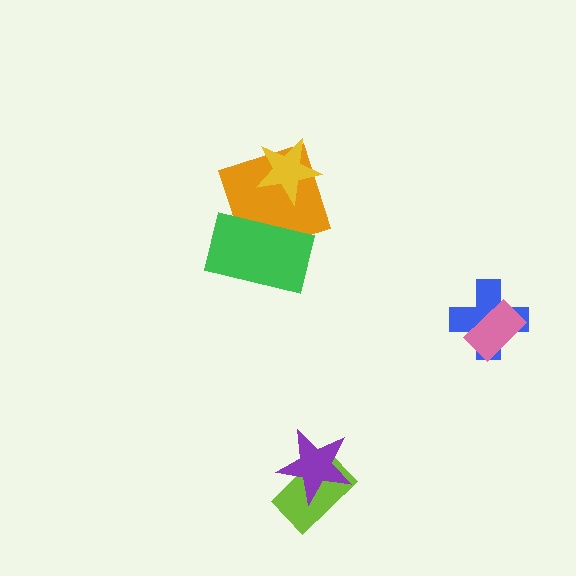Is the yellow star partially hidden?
No, no other shape covers it.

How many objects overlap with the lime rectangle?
1 object overlaps with the lime rectangle.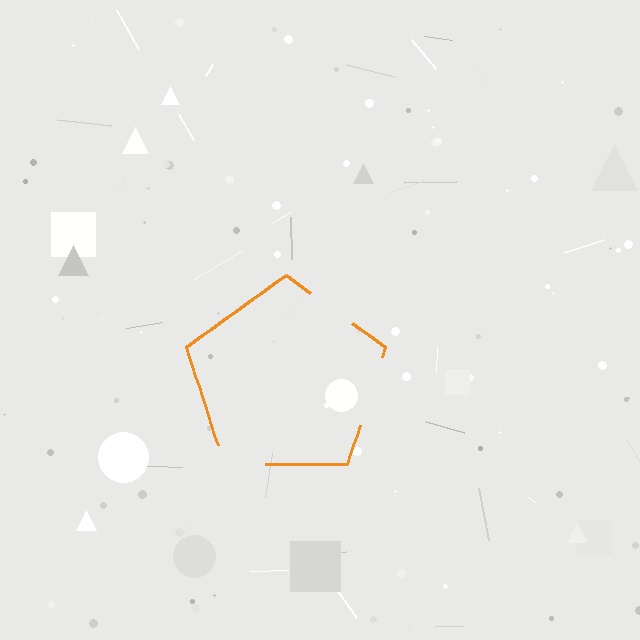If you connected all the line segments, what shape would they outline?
They would outline a pentagon.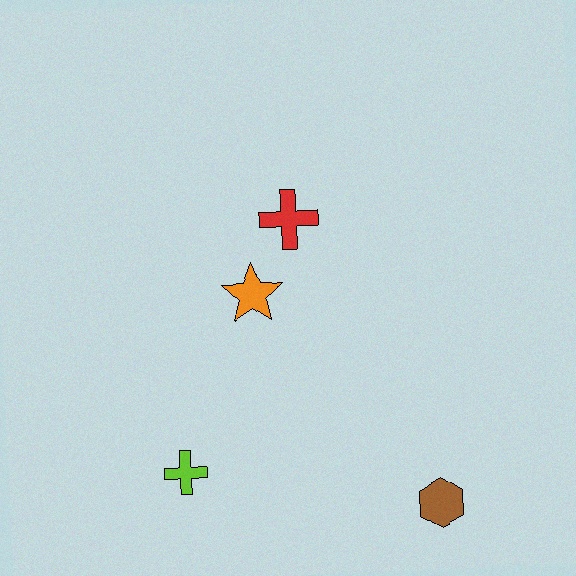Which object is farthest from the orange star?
The brown hexagon is farthest from the orange star.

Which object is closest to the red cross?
The orange star is closest to the red cross.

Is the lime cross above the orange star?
No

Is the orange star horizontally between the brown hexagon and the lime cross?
Yes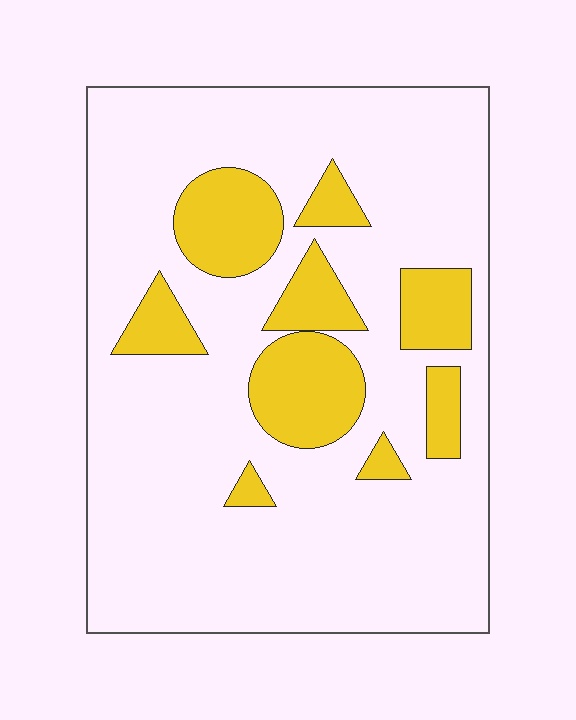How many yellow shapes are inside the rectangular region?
9.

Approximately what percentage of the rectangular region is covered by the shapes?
Approximately 20%.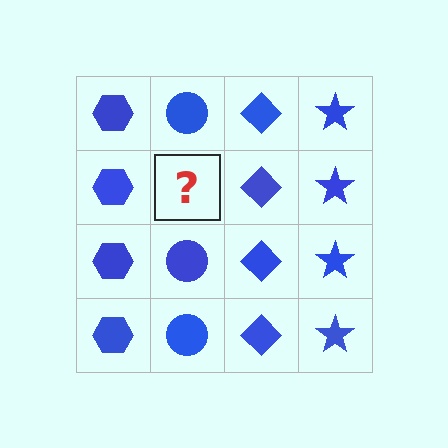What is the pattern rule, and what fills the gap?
The rule is that each column has a consistent shape. The gap should be filled with a blue circle.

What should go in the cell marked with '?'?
The missing cell should contain a blue circle.